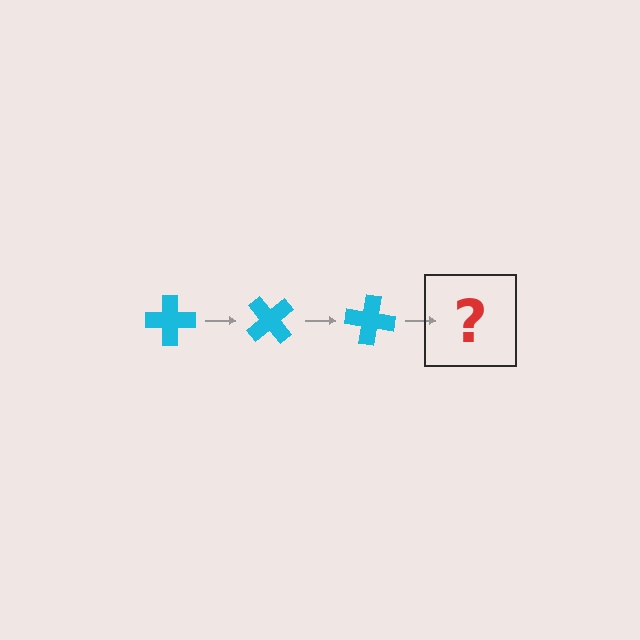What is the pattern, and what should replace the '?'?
The pattern is that the cross rotates 50 degrees each step. The '?' should be a cyan cross rotated 150 degrees.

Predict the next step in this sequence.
The next step is a cyan cross rotated 150 degrees.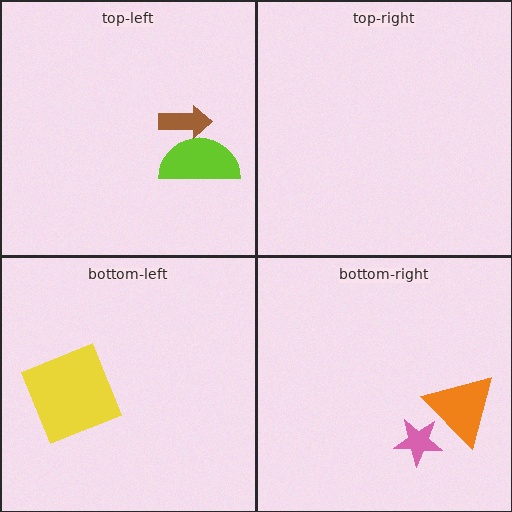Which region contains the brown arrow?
The top-left region.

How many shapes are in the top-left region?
2.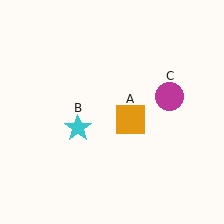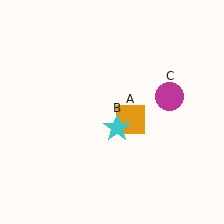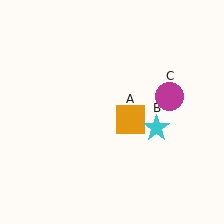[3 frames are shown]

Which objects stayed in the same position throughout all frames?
Orange square (object A) and magenta circle (object C) remained stationary.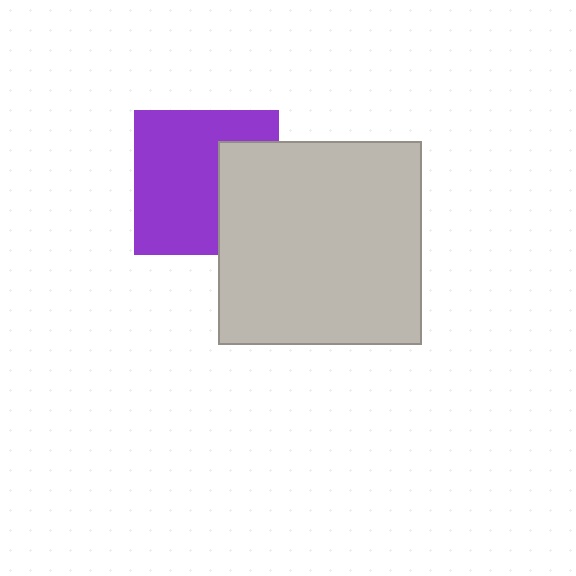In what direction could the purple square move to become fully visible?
The purple square could move left. That would shift it out from behind the light gray square entirely.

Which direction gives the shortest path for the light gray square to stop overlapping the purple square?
Moving right gives the shortest separation.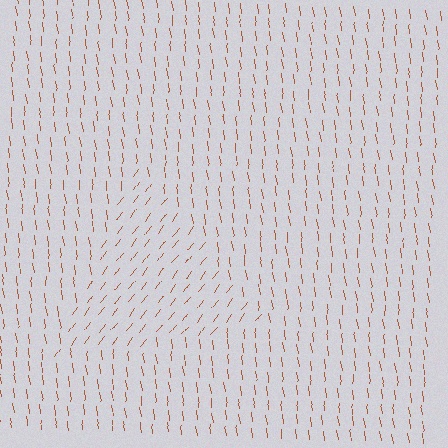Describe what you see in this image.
The image is filled with small brown line segments. A triangle region in the image has lines oriented differently from the surrounding lines, creating a visible texture boundary.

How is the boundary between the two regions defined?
The boundary is defined purely by a change in line orientation (approximately 45 degrees difference). All lines are the same color and thickness.